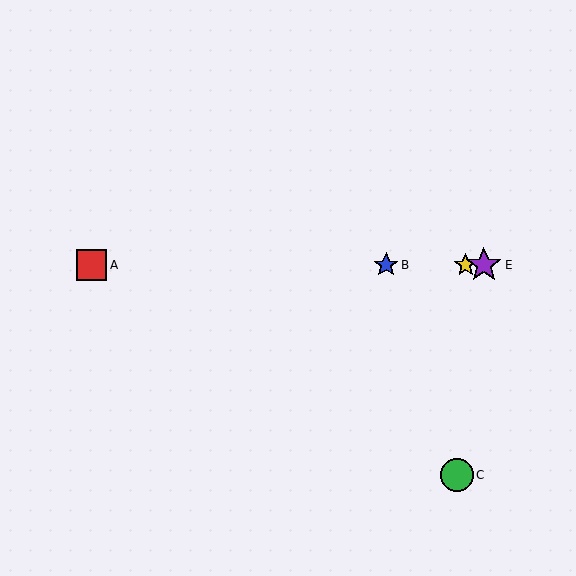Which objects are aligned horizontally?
Objects A, B, D, E are aligned horizontally.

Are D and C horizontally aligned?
No, D is at y≈265 and C is at y≈475.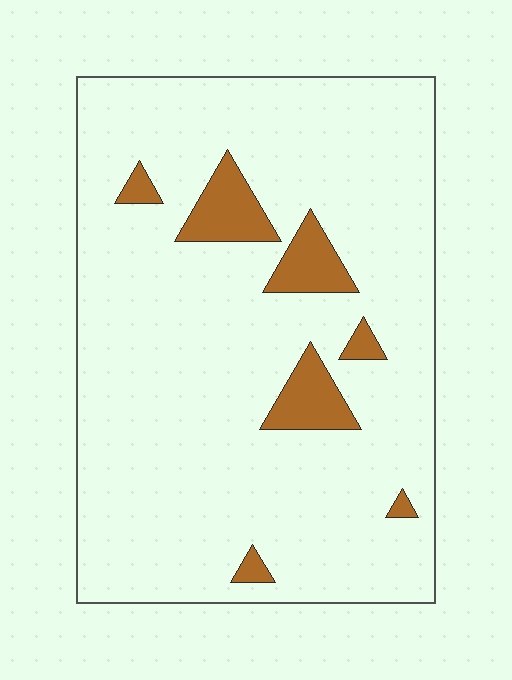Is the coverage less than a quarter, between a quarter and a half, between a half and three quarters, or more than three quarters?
Less than a quarter.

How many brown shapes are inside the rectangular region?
7.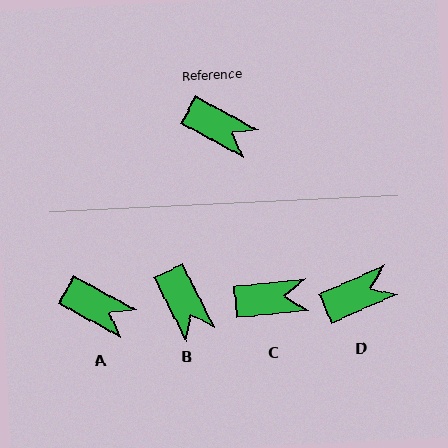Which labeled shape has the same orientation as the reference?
A.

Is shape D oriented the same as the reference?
No, it is off by about 52 degrees.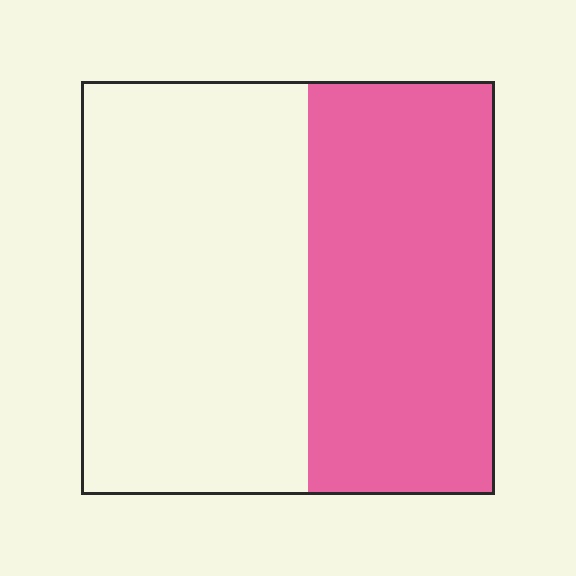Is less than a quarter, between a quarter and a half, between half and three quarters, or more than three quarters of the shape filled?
Between a quarter and a half.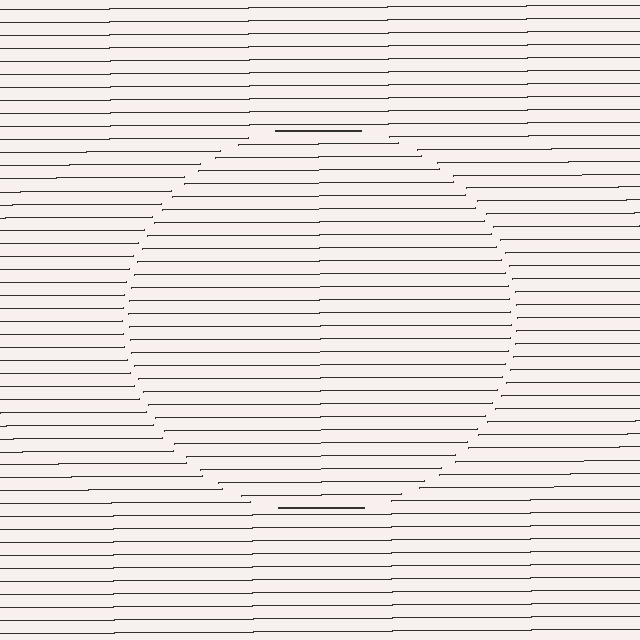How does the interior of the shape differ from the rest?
The interior of the shape contains the same grating, shifted by half a period — the contour is defined by the phase discontinuity where line-ends from the inner and outer gratings abut.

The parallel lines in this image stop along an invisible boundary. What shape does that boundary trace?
An illusory circle. The interior of the shape contains the same grating, shifted by half a period — the contour is defined by the phase discontinuity where line-ends from the inner and outer gratings abut.